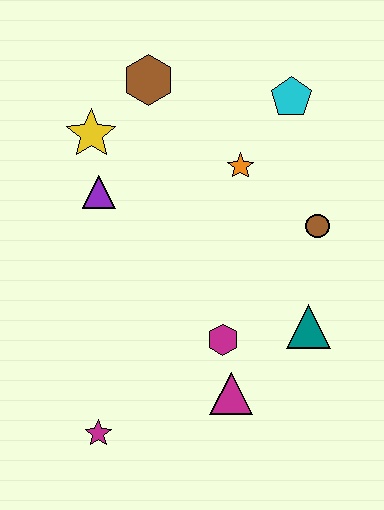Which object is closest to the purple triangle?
The yellow star is closest to the purple triangle.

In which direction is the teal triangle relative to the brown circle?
The teal triangle is below the brown circle.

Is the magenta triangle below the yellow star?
Yes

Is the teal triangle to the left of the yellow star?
No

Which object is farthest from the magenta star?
The cyan pentagon is farthest from the magenta star.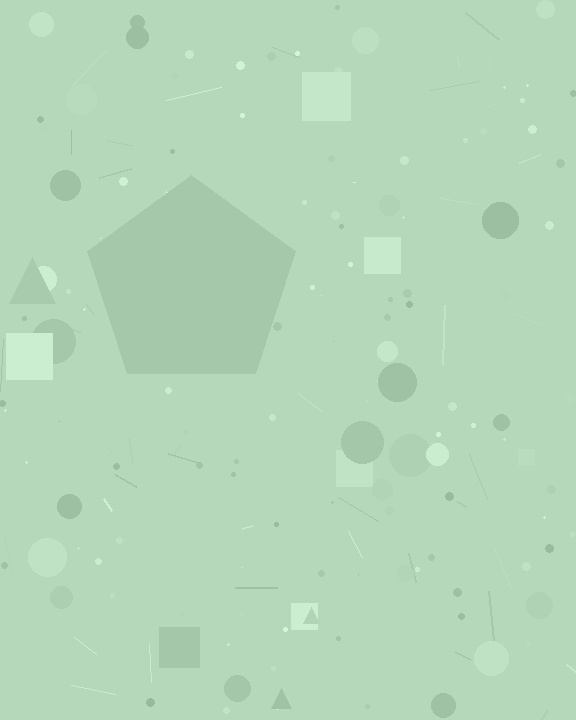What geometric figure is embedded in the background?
A pentagon is embedded in the background.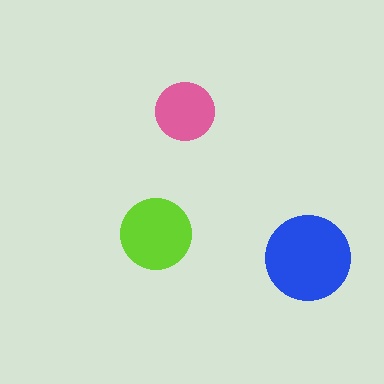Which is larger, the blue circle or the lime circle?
The blue one.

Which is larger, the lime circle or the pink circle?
The lime one.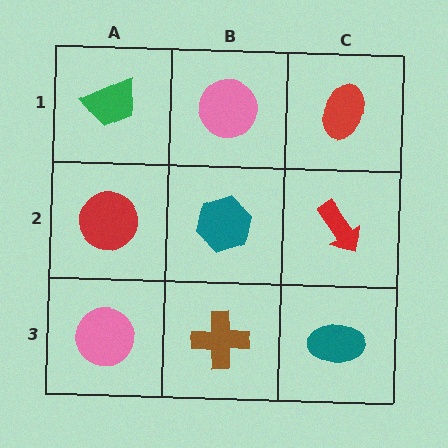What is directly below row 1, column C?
A red arrow.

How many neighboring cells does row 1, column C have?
2.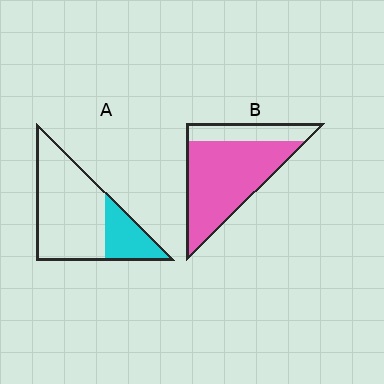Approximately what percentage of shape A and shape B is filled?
A is approximately 25% and B is approximately 75%.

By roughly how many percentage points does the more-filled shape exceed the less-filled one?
By roughly 50 percentage points (B over A).